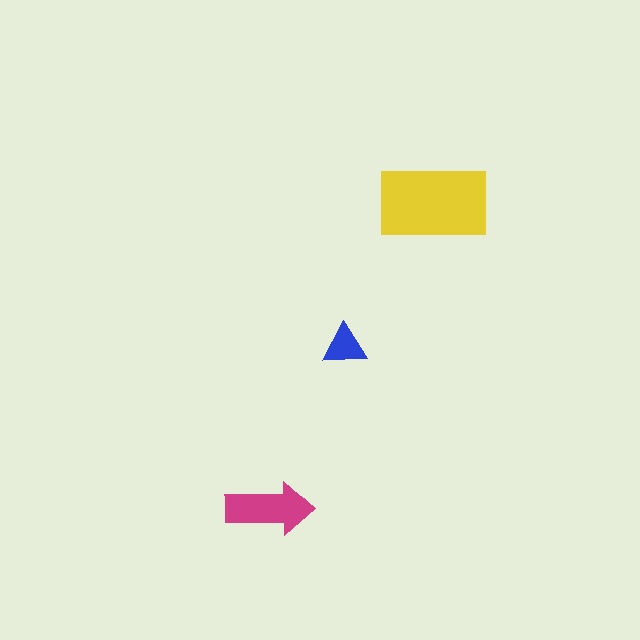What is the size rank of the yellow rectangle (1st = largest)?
1st.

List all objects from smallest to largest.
The blue triangle, the magenta arrow, the yellow rectangle.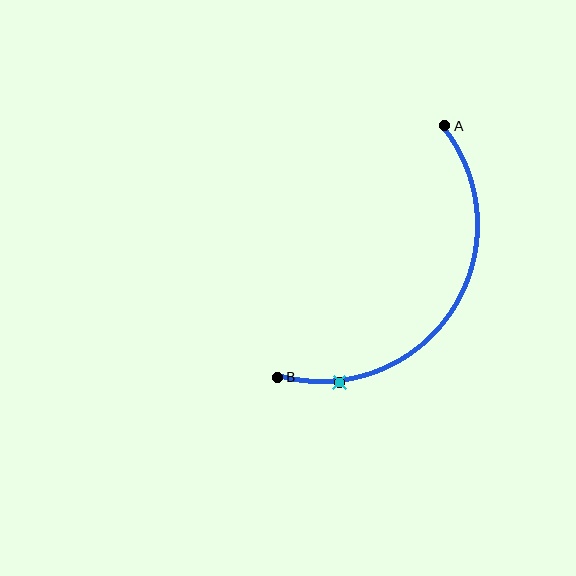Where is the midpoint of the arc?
The arc midpoint is the point on the curve farthest from the straight line joining A and B. It sits below and to the right of that line.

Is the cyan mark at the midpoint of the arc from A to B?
No. The cyan mark lies on the arc but is closer to endpoint B. The arc midpoint would be at the point on the curve equidistant along the arc from both A and B.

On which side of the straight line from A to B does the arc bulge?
The arc bulges below and to the right of the straight line connecting A and B.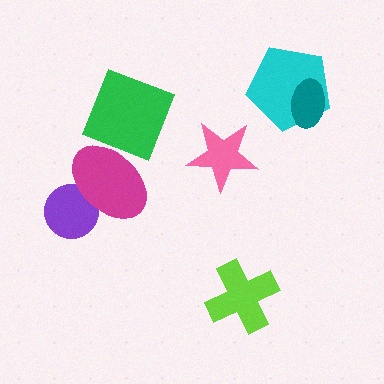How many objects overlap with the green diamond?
1 object overlaps with the green diamond.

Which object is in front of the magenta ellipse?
The green diamond is in front of the magenta ellipse.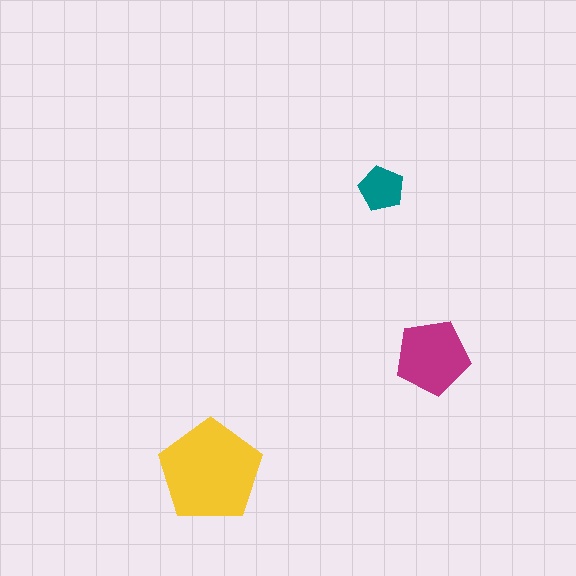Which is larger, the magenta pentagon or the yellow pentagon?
The yellow one.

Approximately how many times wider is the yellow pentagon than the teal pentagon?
About 2.5 times wider.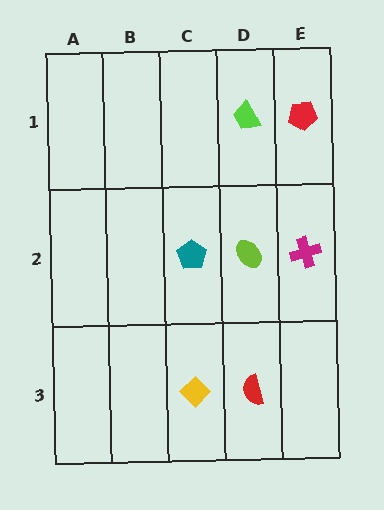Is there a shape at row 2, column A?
No, that cell is empty.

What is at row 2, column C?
A teal pentagon.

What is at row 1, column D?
A lime trapezoid.